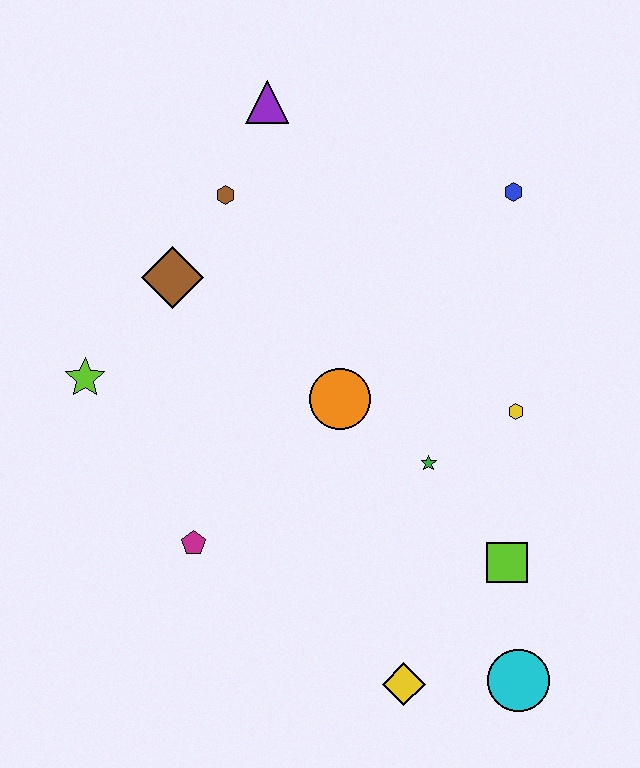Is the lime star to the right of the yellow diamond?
No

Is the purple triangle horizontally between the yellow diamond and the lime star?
Yes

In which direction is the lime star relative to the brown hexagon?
The lime star is below the brown hexagon.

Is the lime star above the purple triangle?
No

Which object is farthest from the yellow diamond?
The purple triangle is farthest from the yellow diamond.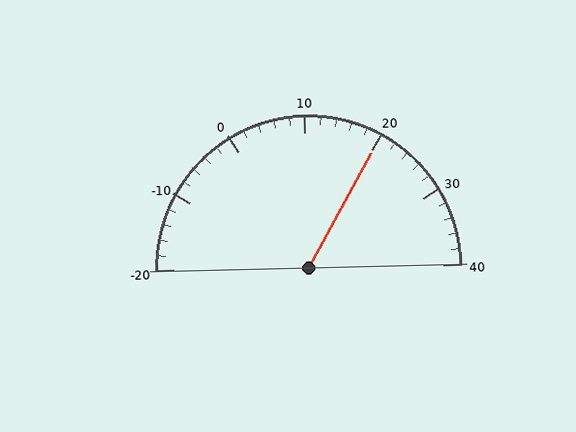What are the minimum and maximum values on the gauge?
The gauge ranges from -20 to 40.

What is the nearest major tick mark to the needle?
The nearest major tick mark is 20.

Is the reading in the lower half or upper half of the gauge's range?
The reading is in the upper half of the range (-20 to 40).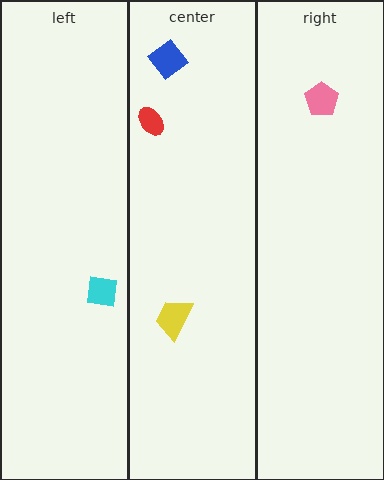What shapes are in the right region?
The pink pentagon.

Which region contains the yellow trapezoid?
The center region.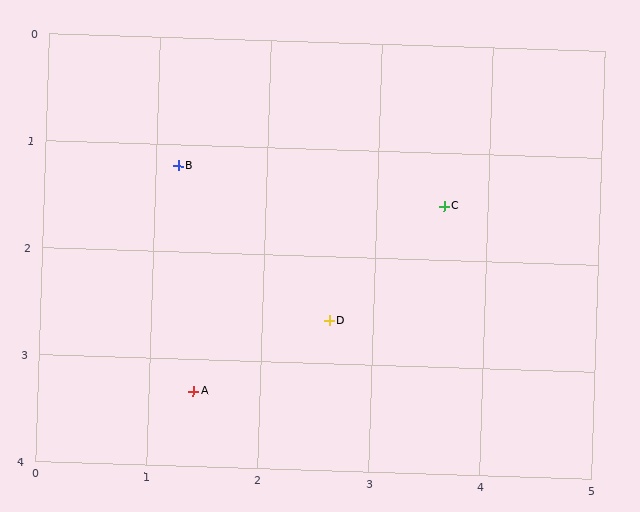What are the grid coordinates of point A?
Point A is at approximately (1.4, 3.3).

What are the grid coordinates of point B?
Point B is at approximately (1.2, 1.2).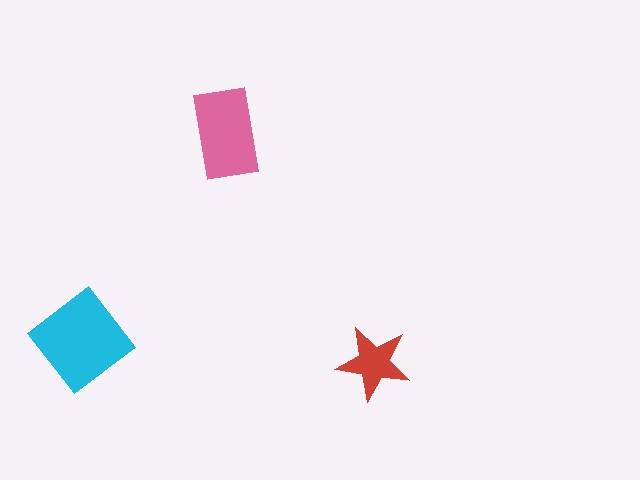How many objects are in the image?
There are 3 objects in the image.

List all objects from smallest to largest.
The red star, the pink rectangle, the cyan diamond.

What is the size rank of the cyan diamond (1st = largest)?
1st.